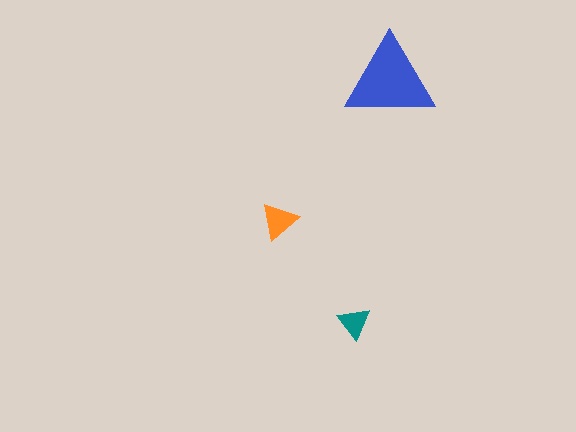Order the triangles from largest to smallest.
the blue one, the orange one, the teal one.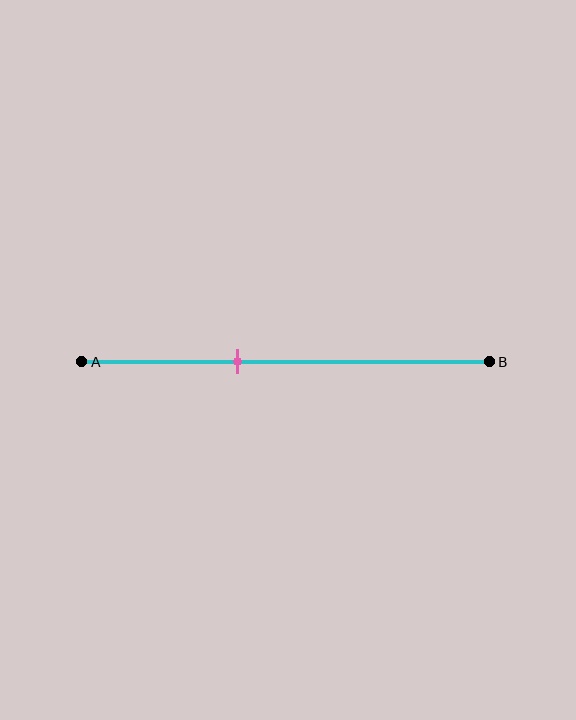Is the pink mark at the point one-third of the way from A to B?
No, the mark is at about 40% from A, not at the 33% one-third point.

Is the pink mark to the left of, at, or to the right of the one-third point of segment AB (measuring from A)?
The pink mark is to the right of the one-third point of segment AB.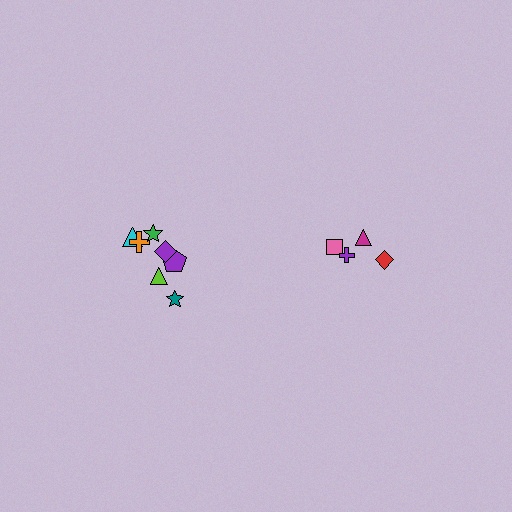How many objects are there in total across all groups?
There are 11 objects.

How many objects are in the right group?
There are 4 objects.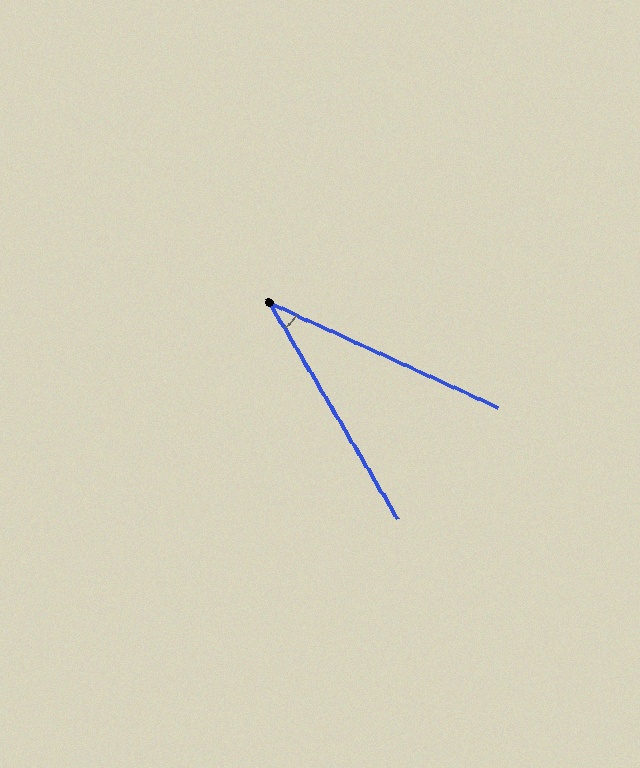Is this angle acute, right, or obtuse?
It is acute.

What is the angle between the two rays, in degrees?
Approximately 35 degrees.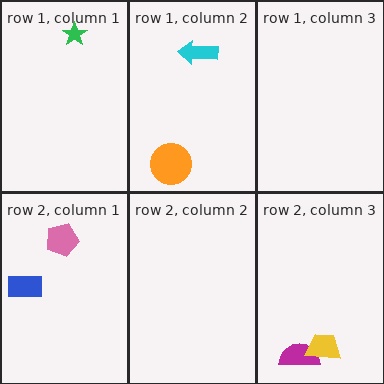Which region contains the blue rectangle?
The row 2, column 1 region.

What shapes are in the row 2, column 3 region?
The magenta semicircle, the yellow trapezoid.